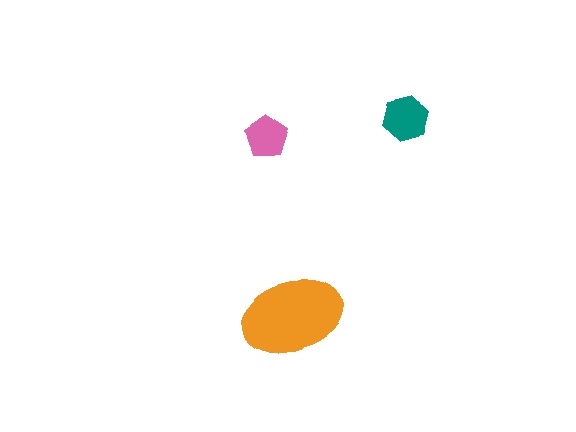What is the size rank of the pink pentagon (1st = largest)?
3rd.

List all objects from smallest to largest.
The pink pentagon, the teal hexagon, the orange ellipse.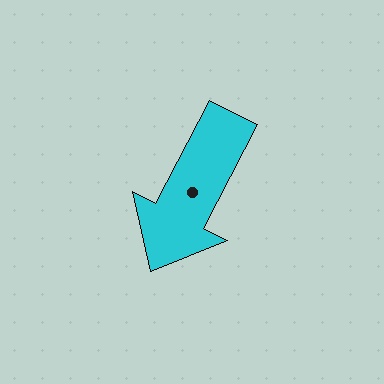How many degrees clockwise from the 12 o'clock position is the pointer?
Approximately 207 degrees.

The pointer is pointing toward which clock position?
Roughly 7 o'clock.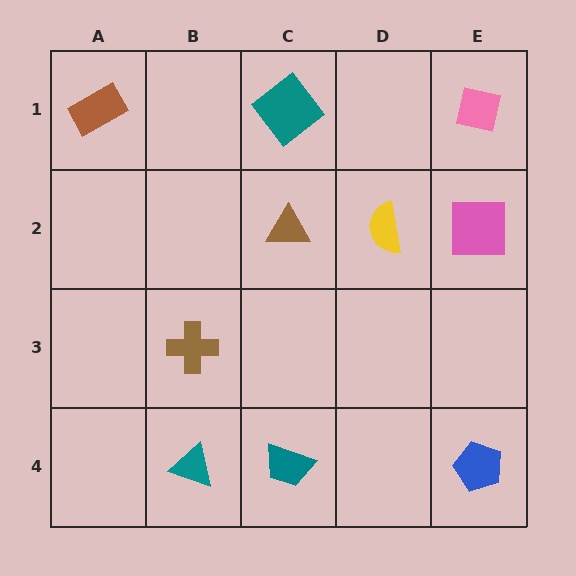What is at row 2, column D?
A yellow semicircle.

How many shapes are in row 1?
3 shapes.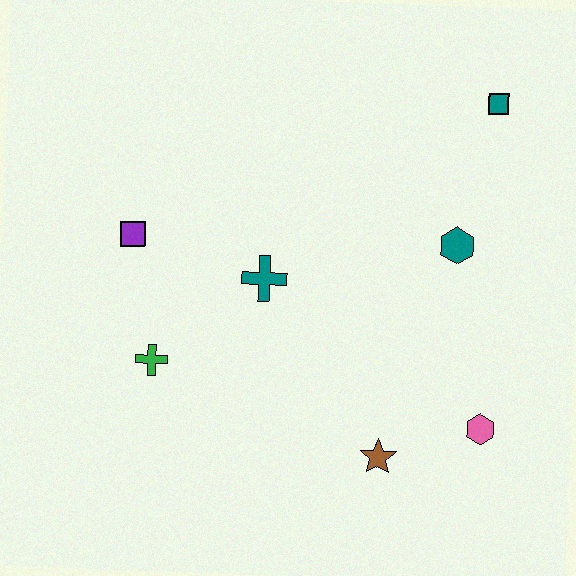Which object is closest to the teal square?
The teal hexagon is closest to the teal square.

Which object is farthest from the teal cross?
The teal square is farthest from the teal cross.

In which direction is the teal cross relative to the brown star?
The teal cross is above the brown star.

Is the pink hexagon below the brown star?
No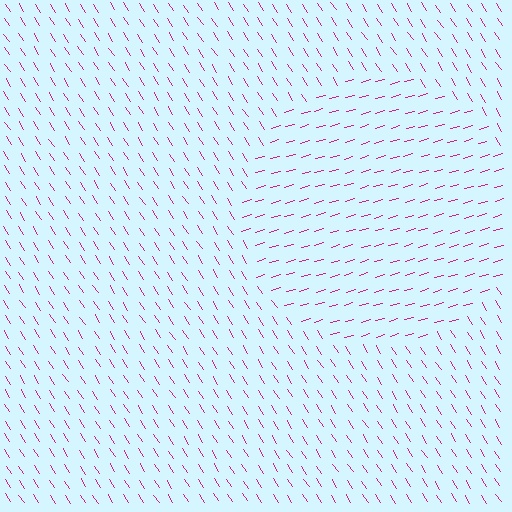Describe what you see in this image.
The image is filled with small magenta line segments. A circle region in the image has lines oriented differently from the surrounding lines, creating a visible texture boundary.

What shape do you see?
I see a circle.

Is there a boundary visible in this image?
Yes, there is a texture boundary formed by a change in line orientation.